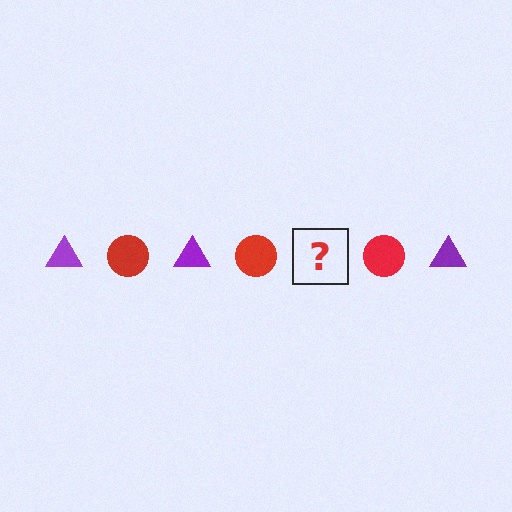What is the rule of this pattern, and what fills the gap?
The rule is that the pattern alternates between purple triangle and red circle. The gap should be filled with a purple triangle.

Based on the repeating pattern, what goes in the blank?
The blank should be a purple triangle.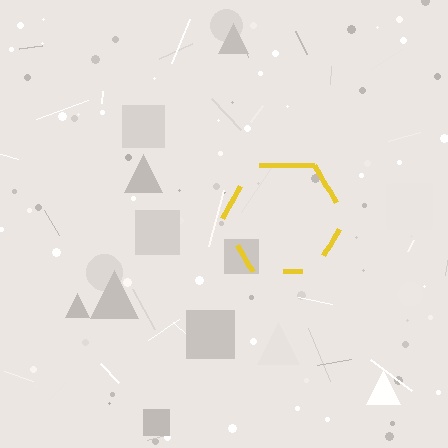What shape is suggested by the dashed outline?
The dashed outline suggests a hexagon.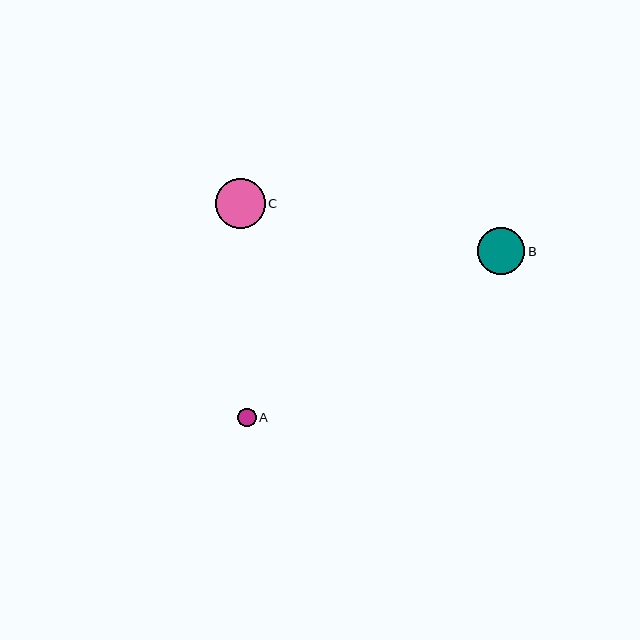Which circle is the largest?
Circle C is the largest with a size of approximately 50 pixels.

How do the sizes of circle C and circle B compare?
Circle C and circle B are approximately the same size.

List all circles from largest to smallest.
From largest to smallest: C, B, A.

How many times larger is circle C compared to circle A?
Circle C is approximately 2.7 times the size of circle A.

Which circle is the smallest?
Circle A is the smallest with a size of approximately 18 pixels.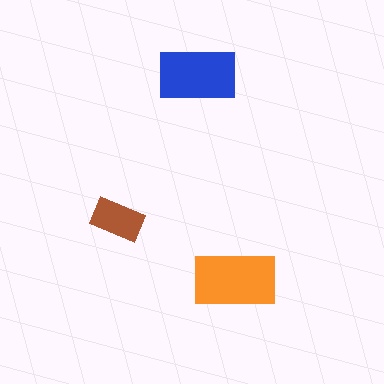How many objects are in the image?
There are 3 objects in the image.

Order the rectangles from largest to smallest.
the orange one, the blue one, the brown one.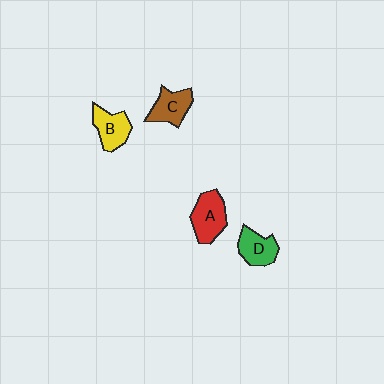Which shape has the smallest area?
Shape D (green).